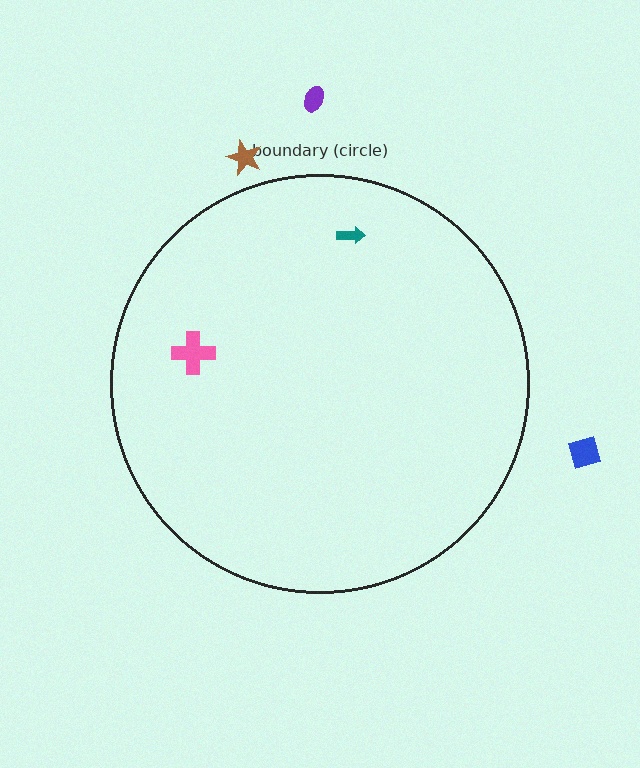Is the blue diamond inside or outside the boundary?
Outside.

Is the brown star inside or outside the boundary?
Outside.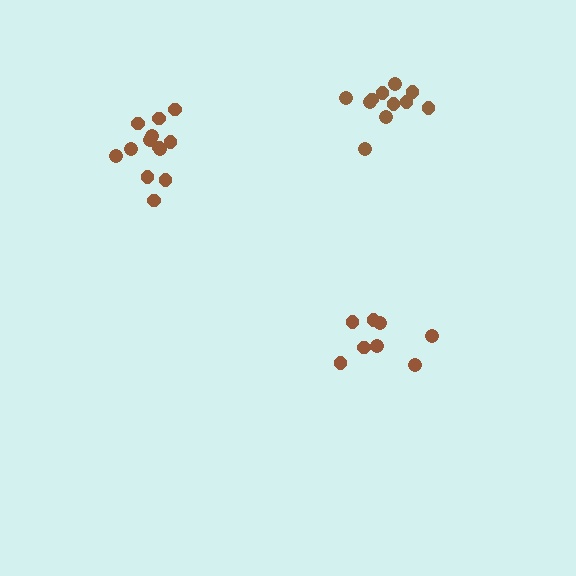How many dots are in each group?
Group 1: 13 dots, Group 2: 11 dots, Group 3: 8 dots (32 total).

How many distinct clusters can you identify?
There are 3 distinct clusters.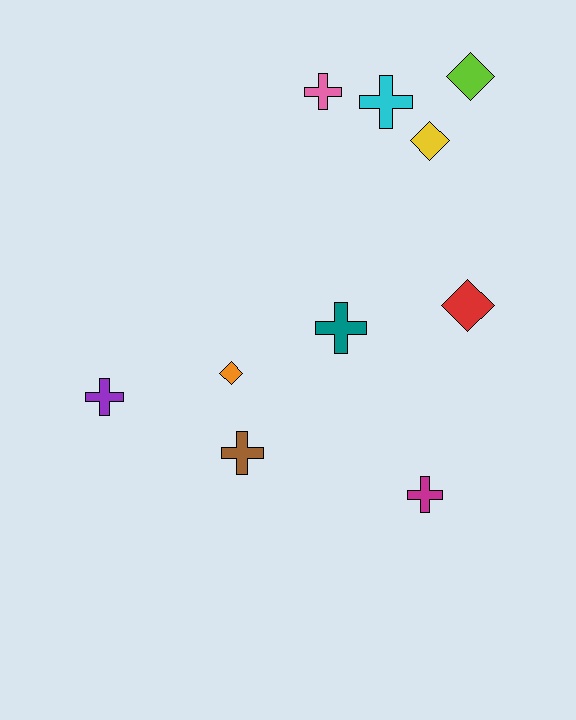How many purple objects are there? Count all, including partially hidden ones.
There is 1 purple object.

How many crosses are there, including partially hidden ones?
There are 6 crosses.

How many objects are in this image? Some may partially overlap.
There are 10 objects.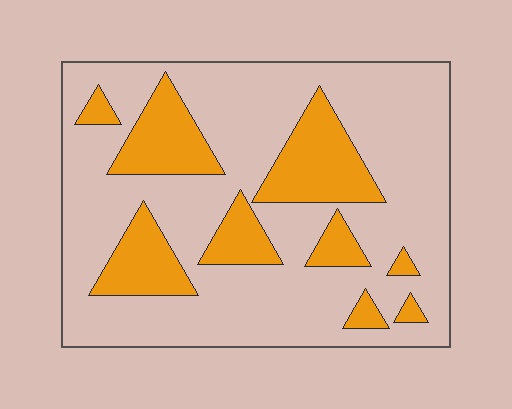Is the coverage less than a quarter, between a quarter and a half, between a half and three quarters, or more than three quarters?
Between a quarter and a half.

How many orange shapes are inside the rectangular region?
9.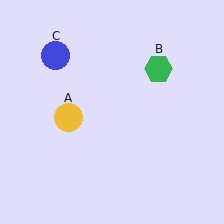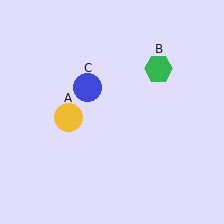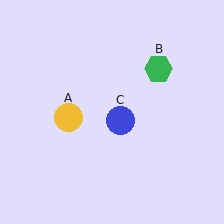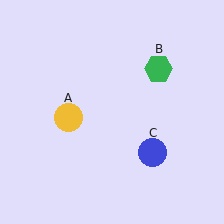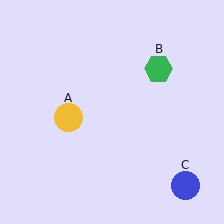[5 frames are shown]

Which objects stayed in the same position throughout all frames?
Yellow circle (object A) and green hexagon (object B) remained stationary.